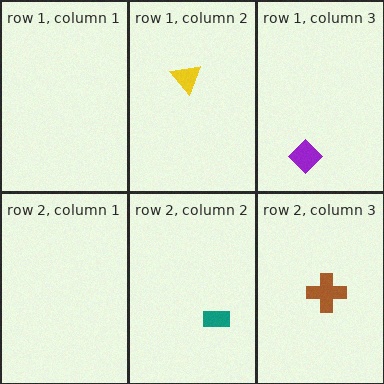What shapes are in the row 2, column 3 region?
The brown cross.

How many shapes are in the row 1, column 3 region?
1.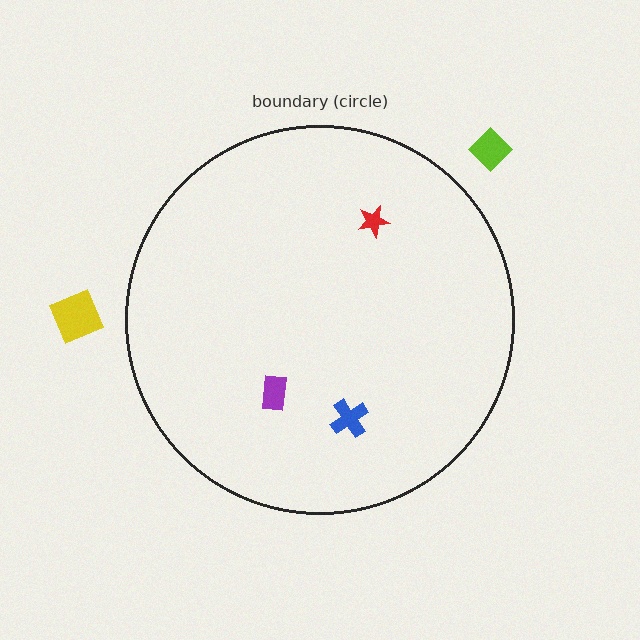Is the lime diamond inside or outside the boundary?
Outside.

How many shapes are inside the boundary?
3 inside, 2 outside.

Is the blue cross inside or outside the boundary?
Inside.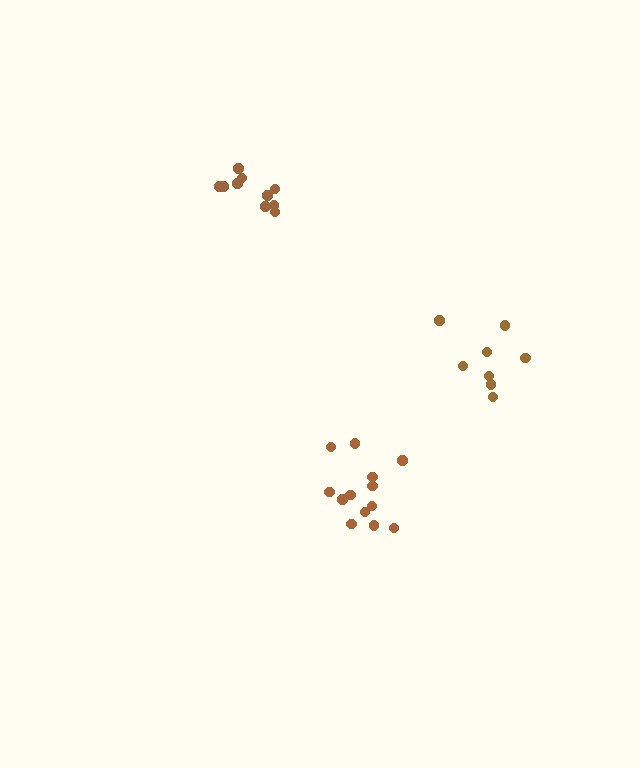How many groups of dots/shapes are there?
There are 3 groups.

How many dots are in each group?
Group 1: 13 dots, Group 2: 8 dots, Group 3: 10 dots (31 total).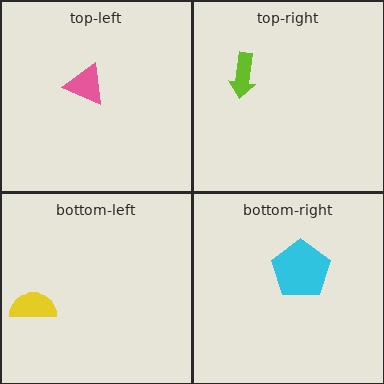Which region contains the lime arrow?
The top-right region.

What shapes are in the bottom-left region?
The yellow semicircle.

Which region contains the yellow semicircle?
The bottom-left region.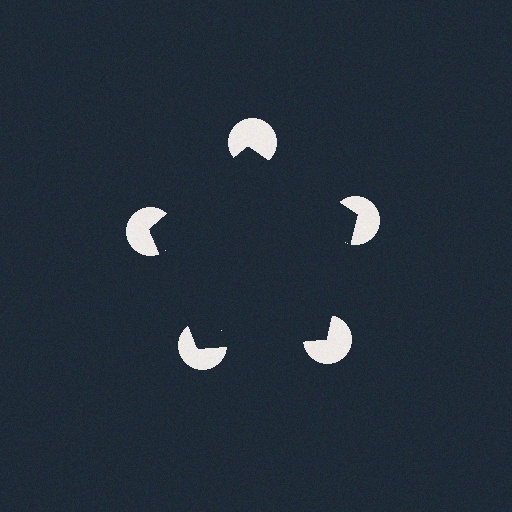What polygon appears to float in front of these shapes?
An illusory pentagon — its edges are inferred from the aligned wedge cuts in the pac-man discs, not physically drawn.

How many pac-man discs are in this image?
There are 5 — one at each vertex of the illusory pentagon.